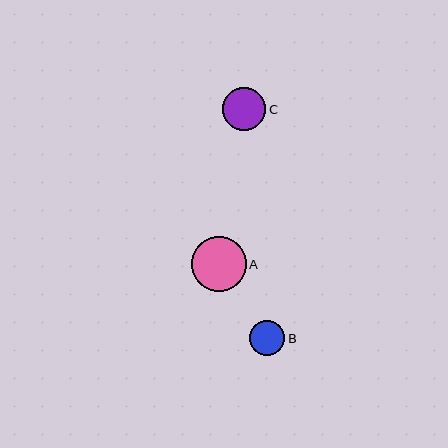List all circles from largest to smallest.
From largest to smallest: A, C, B.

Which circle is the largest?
Circle A is the largest with a size of approximately 54 pixels.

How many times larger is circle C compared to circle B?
Circle C is approximately 1.2 times the size of circle B.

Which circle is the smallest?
Circle B is the smallest with a size of approximately 36 pixels.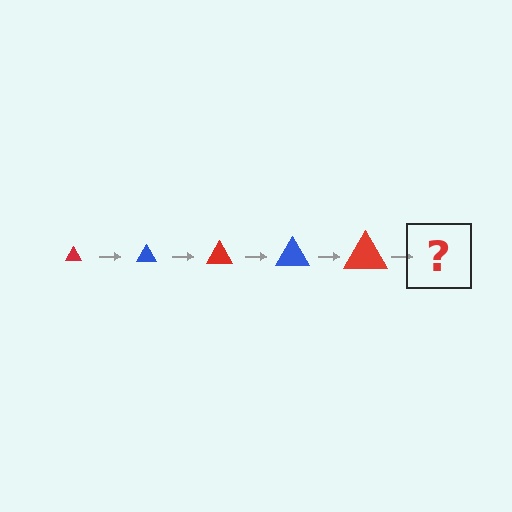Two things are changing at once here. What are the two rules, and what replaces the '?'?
The two rules are that the triangle grows larger each step and the color cycles through red and blue. The '?' should be a blue triangle, larger than the previous one.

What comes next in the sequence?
The next element should be a blue triangle, larger than the previous one.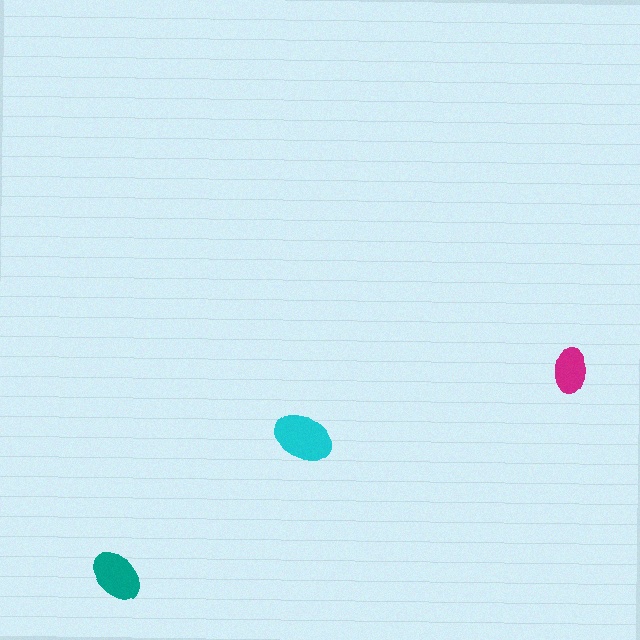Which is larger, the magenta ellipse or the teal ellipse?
The teal one.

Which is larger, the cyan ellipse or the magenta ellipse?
The cyan one.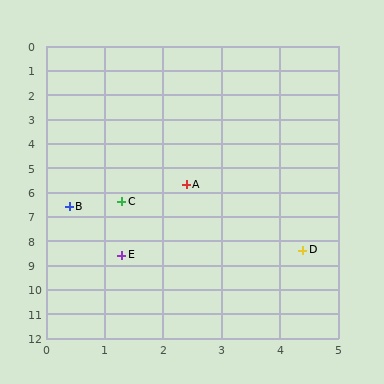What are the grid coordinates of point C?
Point C is at approximately (1.3, 6.4).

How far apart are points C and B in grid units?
Points C and B are about 0.9 grid units apart.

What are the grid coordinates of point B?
Point B is at approximately (0.4, 6.6).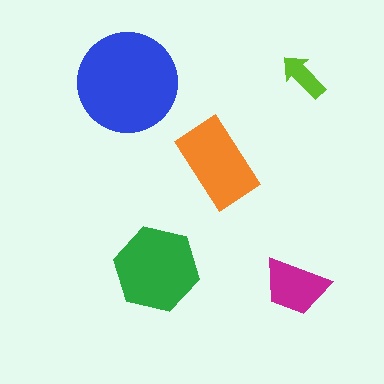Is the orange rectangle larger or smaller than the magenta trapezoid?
Larger.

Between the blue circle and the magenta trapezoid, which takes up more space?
The blue circle.